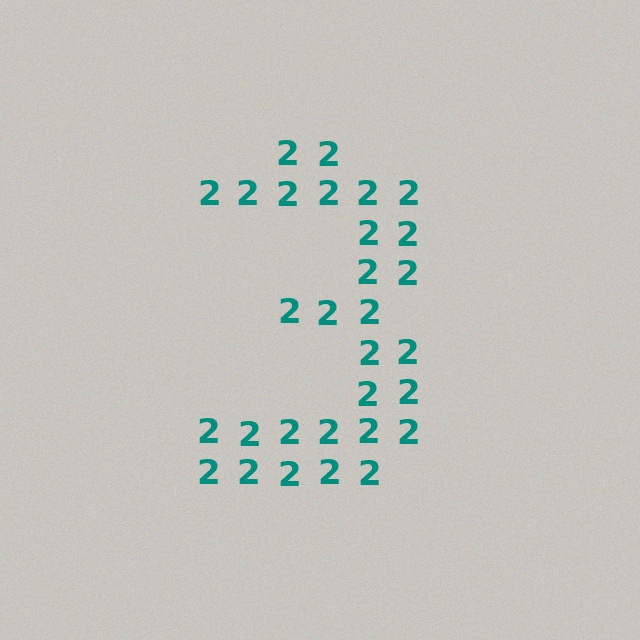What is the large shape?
The large shape is the digit 3.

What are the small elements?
The small elements are digit 2's.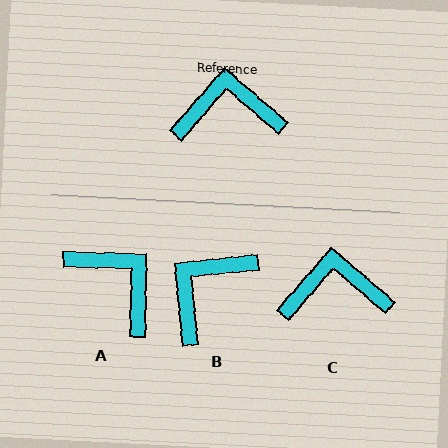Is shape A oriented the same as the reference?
No, it is off by about 50 degrees.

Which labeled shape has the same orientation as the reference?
C.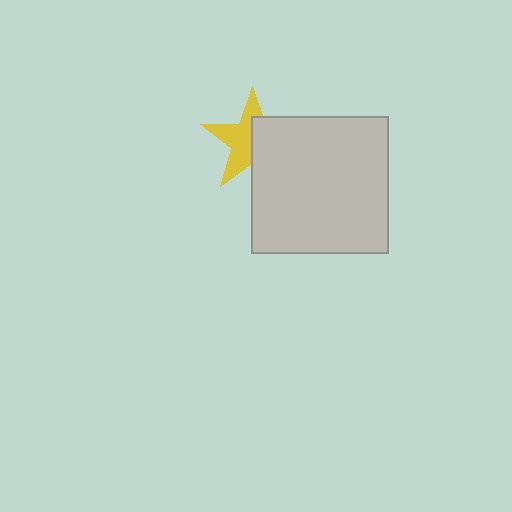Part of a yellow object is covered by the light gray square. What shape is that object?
It is a star.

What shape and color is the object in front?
The object in front is a light gray square.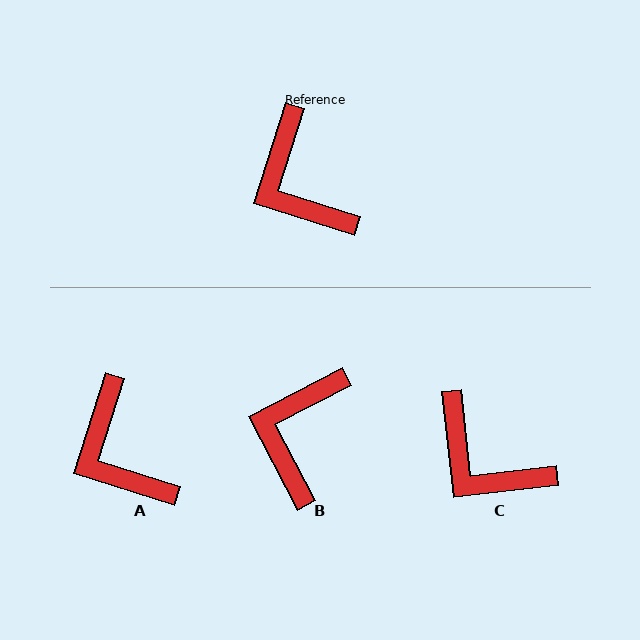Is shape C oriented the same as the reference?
No, it is off by about 24 degrees.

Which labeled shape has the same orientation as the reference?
A.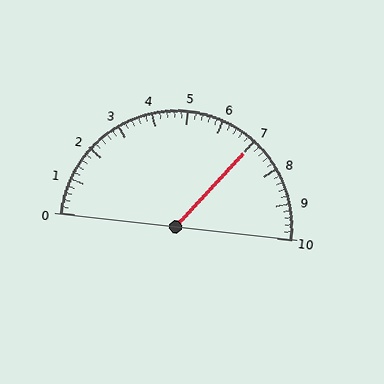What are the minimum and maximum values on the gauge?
The gauge ranges from 0 to 10.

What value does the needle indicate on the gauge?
The needle indicates approximately 7.0.